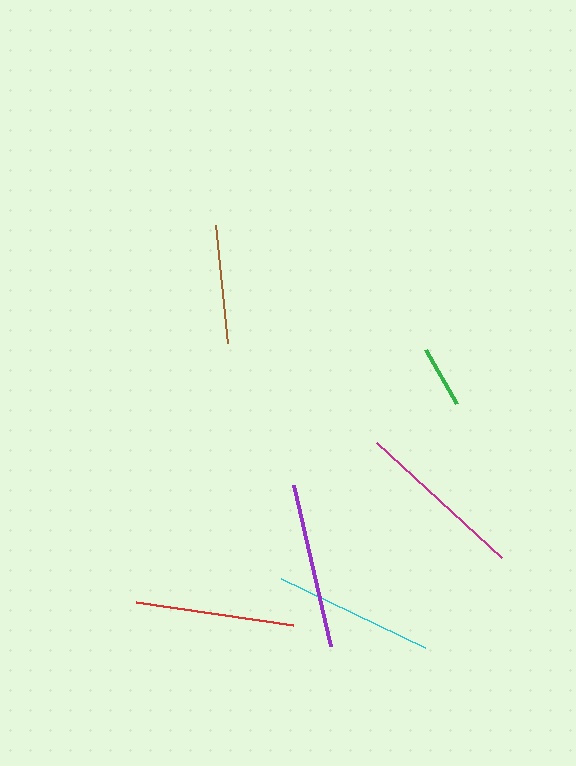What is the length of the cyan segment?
The cyan segment is approximately 159 pixels long.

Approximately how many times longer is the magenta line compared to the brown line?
The magenta line is approximately 1.4 times the length of the brown line.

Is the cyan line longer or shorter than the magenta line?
The magenta line is longer than the cyan line.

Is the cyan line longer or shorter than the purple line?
The purple line is longer than the cyan line.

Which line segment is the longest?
The magenta line is the longest at approximately 170 pixels.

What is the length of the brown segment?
The brown segment is approximately 119 pixels long.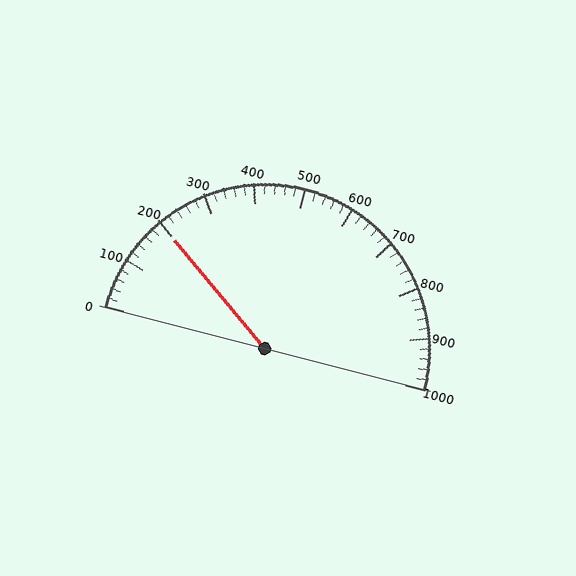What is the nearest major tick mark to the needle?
The nearest major tick mark is 200.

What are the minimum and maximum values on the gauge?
The gauge ranges from 0 to 1000.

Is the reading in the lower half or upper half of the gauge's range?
The reading is in the lower half of the range (0 to 1000).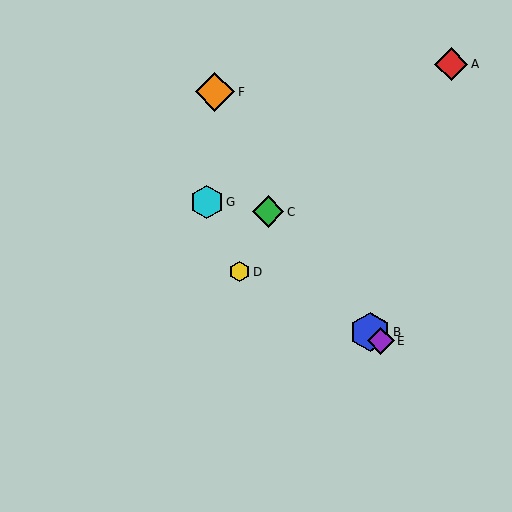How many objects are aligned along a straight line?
3 objects (B, E, G) are aligned along a straight line.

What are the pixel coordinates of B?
Object B is at (370, 332).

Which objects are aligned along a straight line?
Objects B, E, G are aligned along a straight line.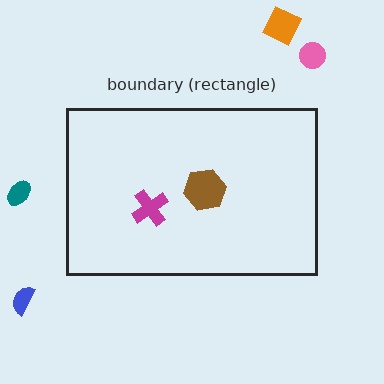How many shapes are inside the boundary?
2 inside, 4 outside.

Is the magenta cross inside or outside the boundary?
Inside.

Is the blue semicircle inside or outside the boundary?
Outside.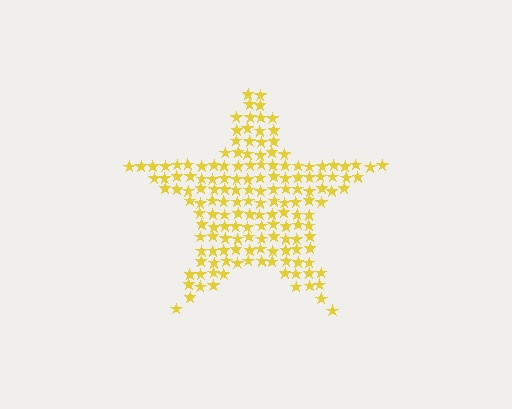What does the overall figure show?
The overall figure shows a star.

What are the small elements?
The small elements are stars.